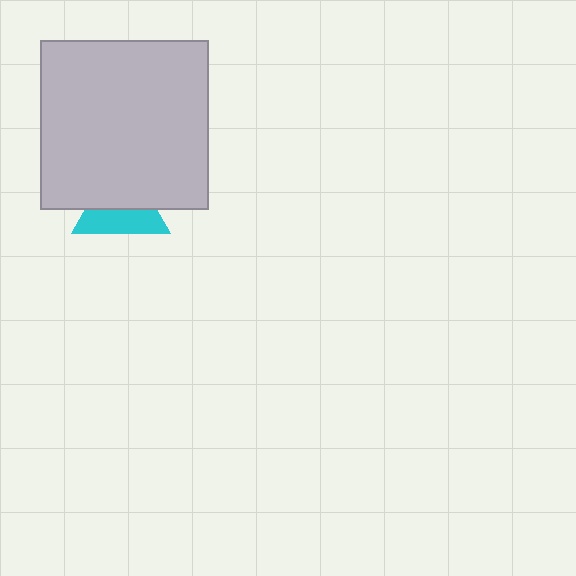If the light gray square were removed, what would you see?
You would see the complete cyan triangle.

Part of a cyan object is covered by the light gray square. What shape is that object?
It is a triangle.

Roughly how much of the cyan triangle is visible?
About half of it is visible (roughly 48%).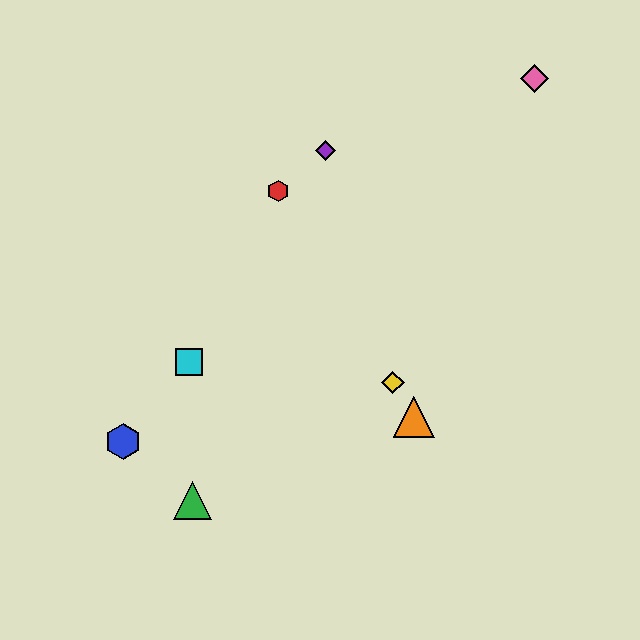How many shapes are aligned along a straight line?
3 shapes (the red hexagon, the yellow diamond, the orange triangle) are aligned along a straight line.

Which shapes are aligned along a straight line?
The red hexagon, the yellow diamond, the orange triangle are aligned along a straight line.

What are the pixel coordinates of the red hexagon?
The red hexagon is at (278, 191).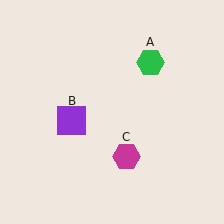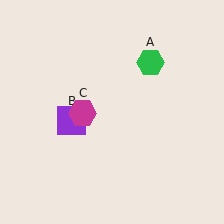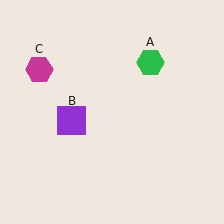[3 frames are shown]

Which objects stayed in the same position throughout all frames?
Green hexagon (object A) and purple square (object B) remained stationary.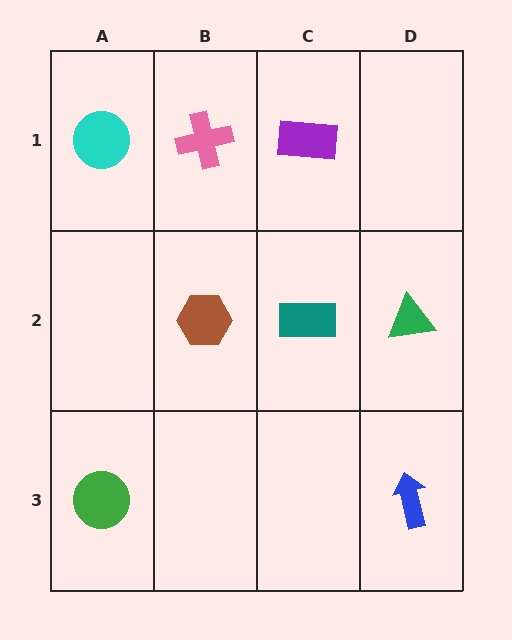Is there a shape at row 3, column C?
No, that cell is empty.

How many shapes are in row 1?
3 shapes.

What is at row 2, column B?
A brown hexagon.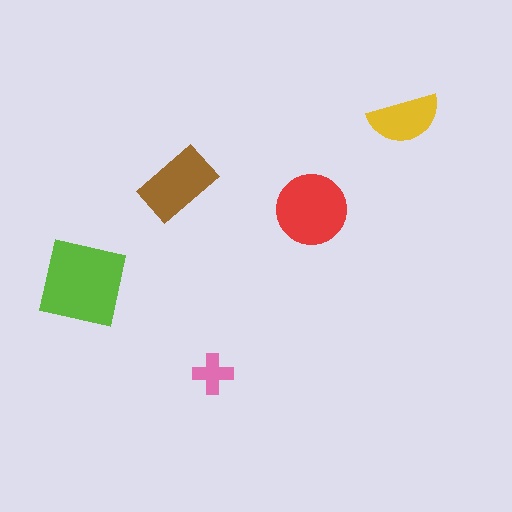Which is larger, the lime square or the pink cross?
The lime square.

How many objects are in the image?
There are 5 objects in the image.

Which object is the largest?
The lime square.